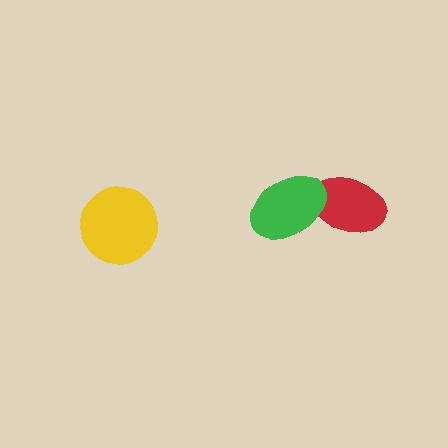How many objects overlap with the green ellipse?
1 object overlaps with the green ellipse.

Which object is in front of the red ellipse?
The green ellipse is in front of the red ellipse.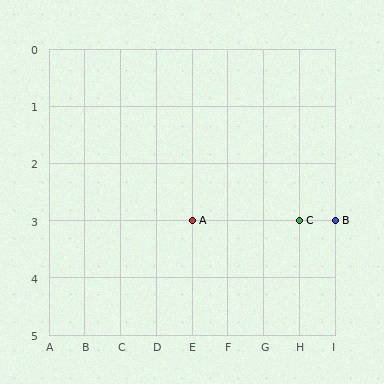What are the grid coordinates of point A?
Point A is at grid coordinates (E, 3).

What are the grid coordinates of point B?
Point B is at grid coordinates (I, 3).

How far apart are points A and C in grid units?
Points A and C are 3 columns apart.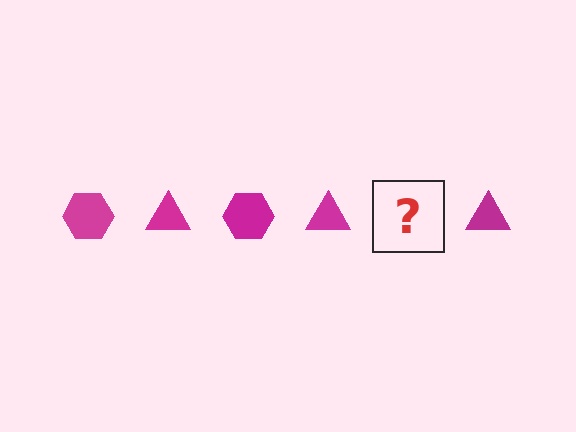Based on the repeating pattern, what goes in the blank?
The blank should be a magenta hexagon.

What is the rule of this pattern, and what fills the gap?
The rule is that the pattern cycles through hexagon, triangle shapes in magenta. The gap should be filled with a magenta hexagon.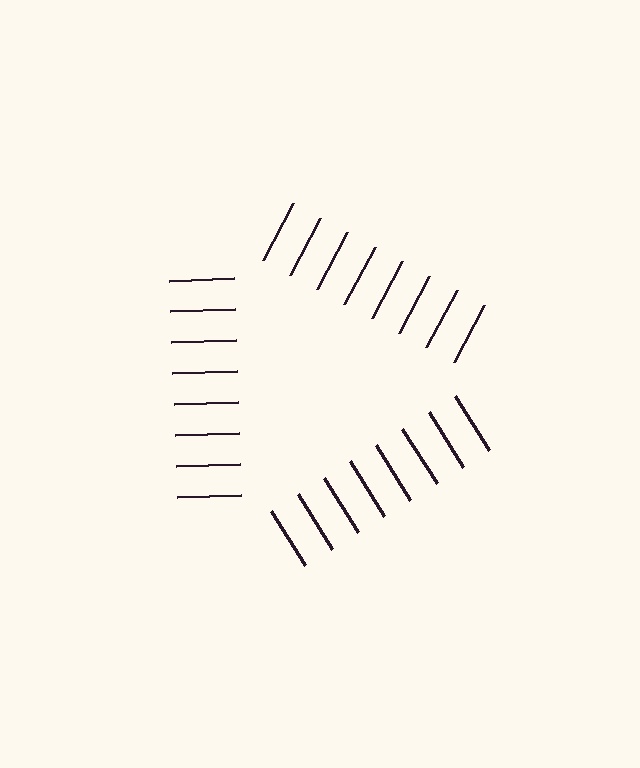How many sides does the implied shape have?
3 sides — the line-ends trace a triangle.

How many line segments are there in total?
24 — 8 along each of the 3 edges.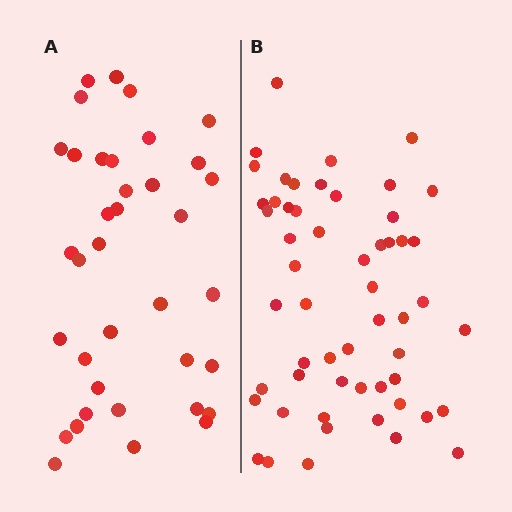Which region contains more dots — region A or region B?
Region B (the right region) has more dots.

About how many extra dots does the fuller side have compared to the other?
Region B has approximately 20 more dots than region A.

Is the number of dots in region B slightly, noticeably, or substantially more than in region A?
Region B has substantially more. The ratio is roughly 1.5 to 1.